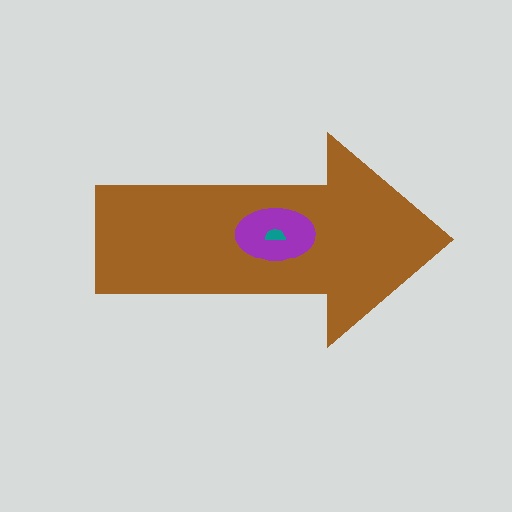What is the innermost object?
The teal semicircle.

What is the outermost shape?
The brown arrow.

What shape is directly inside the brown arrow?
The purple ellipse.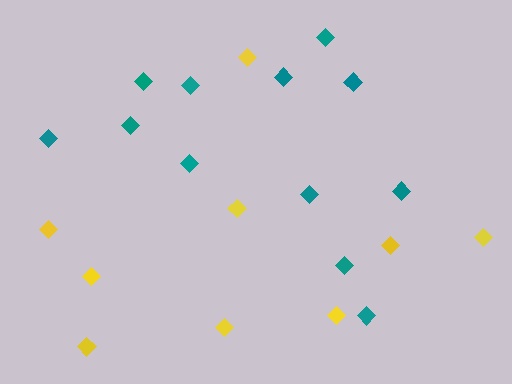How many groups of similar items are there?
There are 2 groups: one group of teal diamonds (12) and one group of yellow diamonds (9).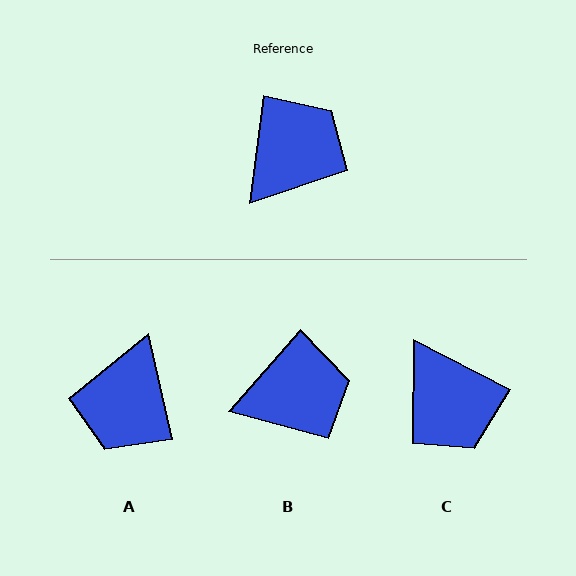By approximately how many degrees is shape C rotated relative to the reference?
Approximately 110 degrees clockwise.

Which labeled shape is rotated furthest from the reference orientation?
A, about 159 degrees away.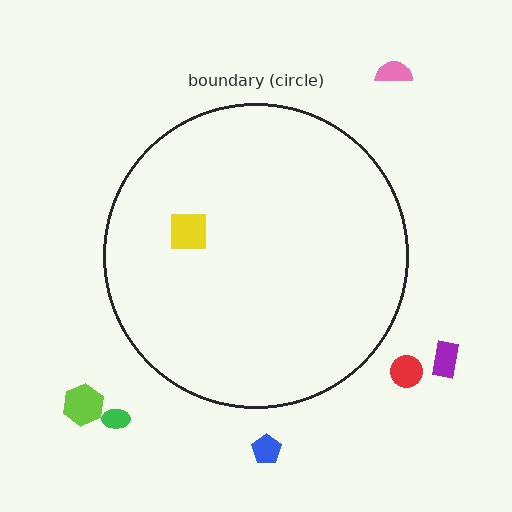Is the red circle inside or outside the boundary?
Outside.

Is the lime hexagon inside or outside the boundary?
Outside.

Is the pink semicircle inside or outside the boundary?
Outside.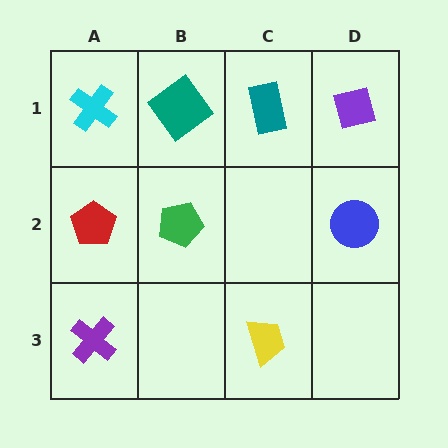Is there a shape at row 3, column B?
No, that cell is empty.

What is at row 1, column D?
A purple square.